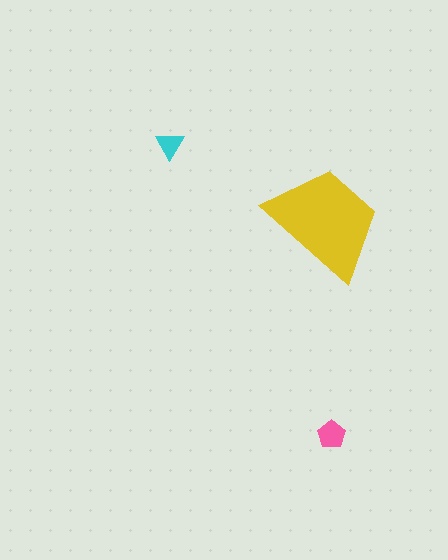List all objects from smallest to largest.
The cyan triangle, the pink pentagon, the yellow trapezoid.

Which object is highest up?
The cyan triangle is topmost.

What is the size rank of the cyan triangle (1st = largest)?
3rd.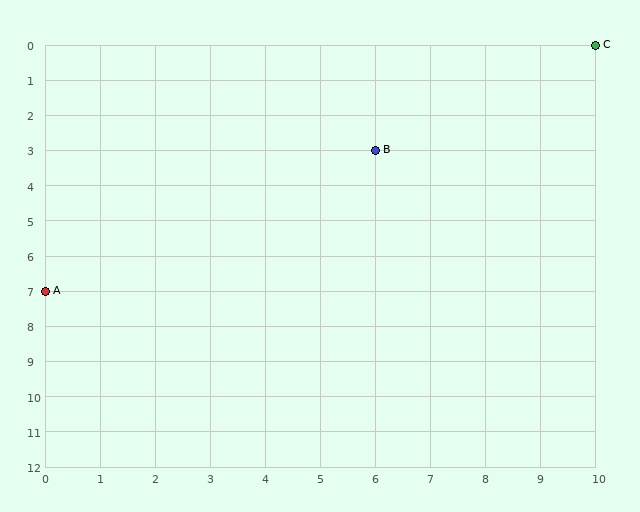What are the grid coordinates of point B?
Point B is at grid coordinates (6, 3).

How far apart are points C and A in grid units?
Points C and A are 10 columns and 7 rows apart (about 12.2 grid units diagonally).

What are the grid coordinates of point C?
Point C is at grid coordinates (10, 0).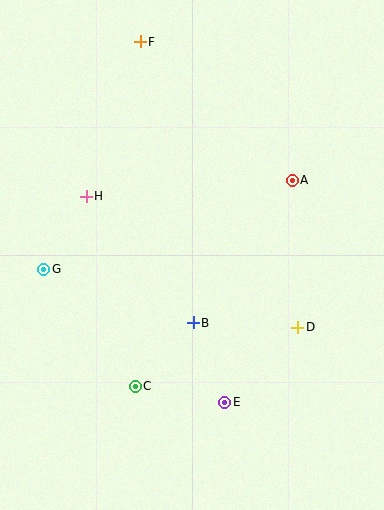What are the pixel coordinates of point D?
Point D is at (298, 327).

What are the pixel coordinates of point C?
Point C is at (135, 386).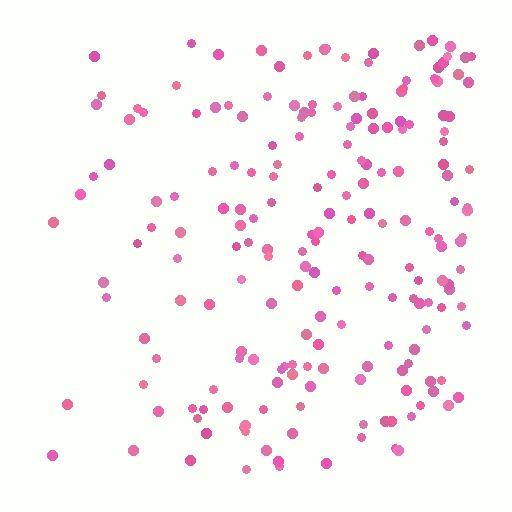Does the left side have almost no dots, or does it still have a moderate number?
Still a moderate number, just noticeably fewer than the right.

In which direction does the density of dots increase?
From left to right, with the right side densest.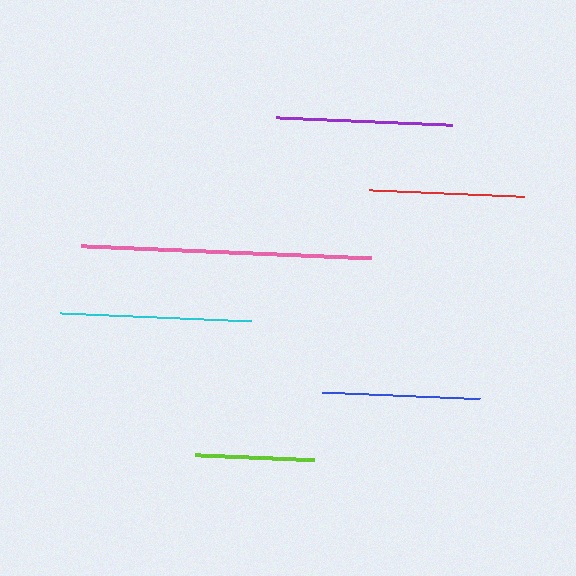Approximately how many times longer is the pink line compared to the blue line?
The pink line is approximately 1.8 times the length of the blue line.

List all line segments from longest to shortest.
From longest to shortest: pink, cyan, purple, blue, red, lime.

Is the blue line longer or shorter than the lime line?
The blue line is longer than the lime line.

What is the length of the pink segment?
The pink segment is approximately 291 pixels long.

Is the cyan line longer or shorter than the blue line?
The cyan line is longer than the blue line.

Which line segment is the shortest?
The lime line is the shortest at approximately 119 pixels.